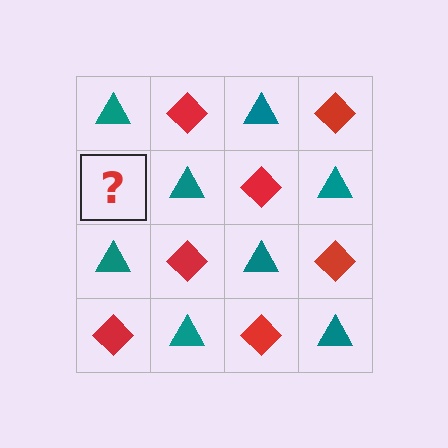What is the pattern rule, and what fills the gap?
The rule is that it alternates teal triangle and red diamond in a checkerboard pattern. The gap should be filled with a red diamond.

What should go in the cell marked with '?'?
The missing cell should contain a red diamond.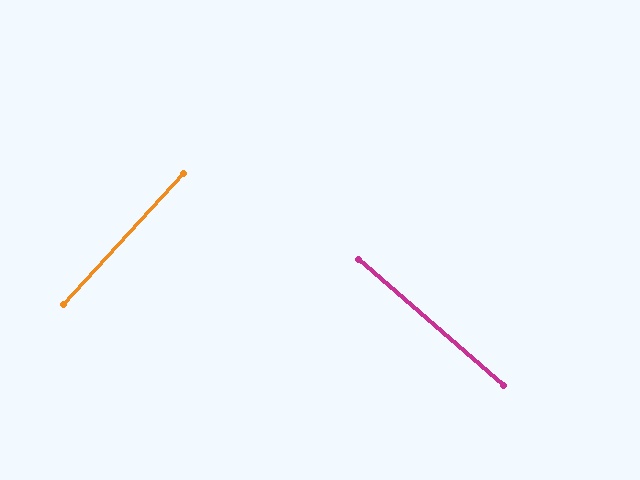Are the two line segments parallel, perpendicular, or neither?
Perpendicular — they meet at approximately 88°.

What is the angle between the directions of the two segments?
Approximately 88 degrees.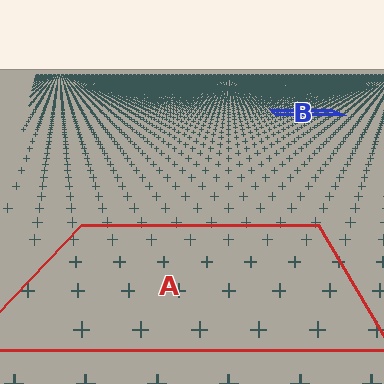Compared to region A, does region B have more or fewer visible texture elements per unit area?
Region B has more texture elements per unit area — they are packed more densely because it is farther away.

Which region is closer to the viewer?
Region A is closer. The texture elements there are larger and more spread out.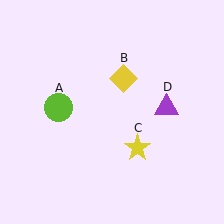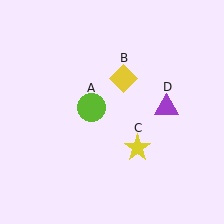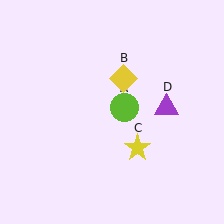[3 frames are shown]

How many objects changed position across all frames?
1 object changed position: lime circle (object A).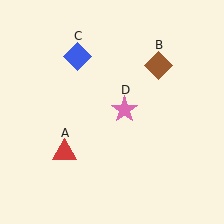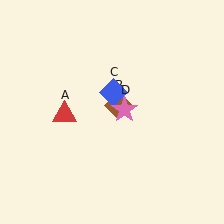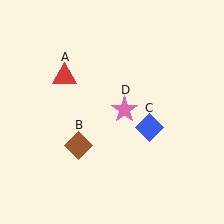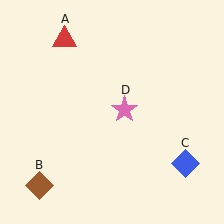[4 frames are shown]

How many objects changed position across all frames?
3 objects changed position: red triangle (object A), brown diamond (object B), blue diamond (object C).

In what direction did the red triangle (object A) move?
The red triangle (object A) moved up.